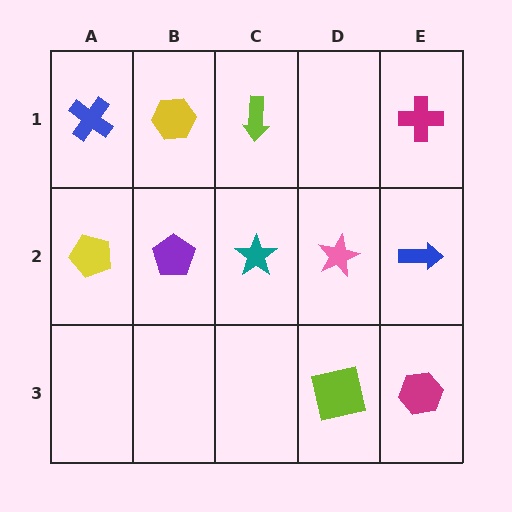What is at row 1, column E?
A magenta cross.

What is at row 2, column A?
A yellow pentagon.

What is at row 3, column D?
A lime square.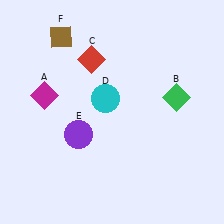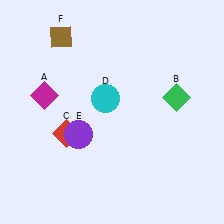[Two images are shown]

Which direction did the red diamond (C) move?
The red diamond (C) moved down.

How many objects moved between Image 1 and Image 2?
1 object moved between the two images.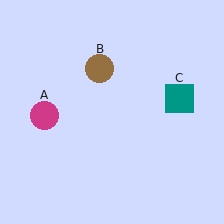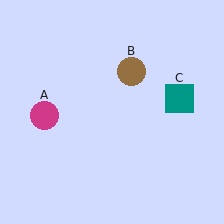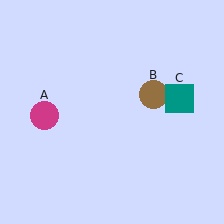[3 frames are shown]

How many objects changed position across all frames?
1 object changed position: brown circle (object B).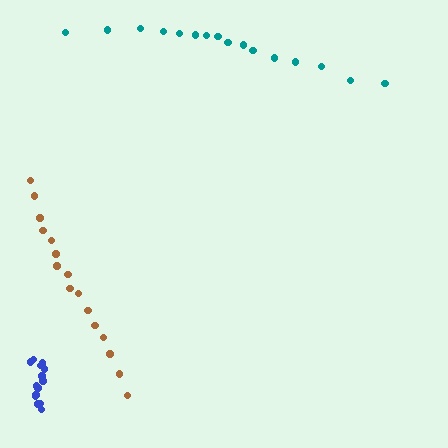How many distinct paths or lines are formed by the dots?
There are 3 distinct paths.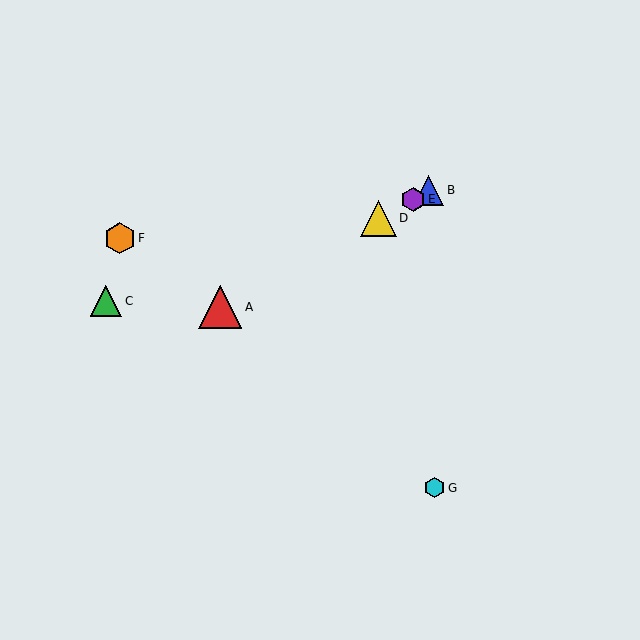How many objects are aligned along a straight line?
4 objects (A, B, D, E) are aligned along a straight line.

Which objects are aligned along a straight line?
Objects A, B, D, E are aligned along a straight line.